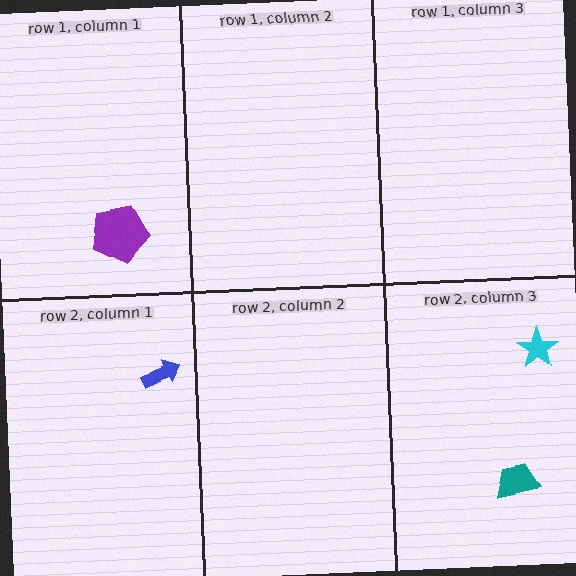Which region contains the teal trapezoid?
The row 2, column 3 region.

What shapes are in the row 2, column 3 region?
The teal trapezoid, the cyan star.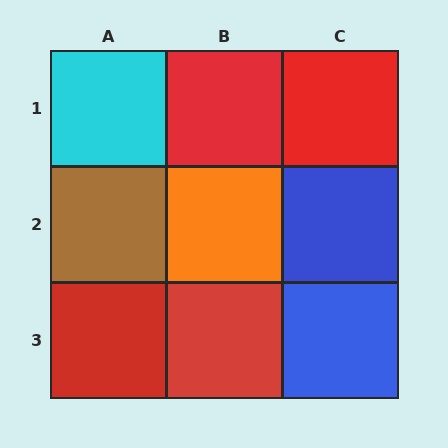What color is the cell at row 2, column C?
Blue.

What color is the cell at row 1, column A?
Cyan.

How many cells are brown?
1 cell is brown.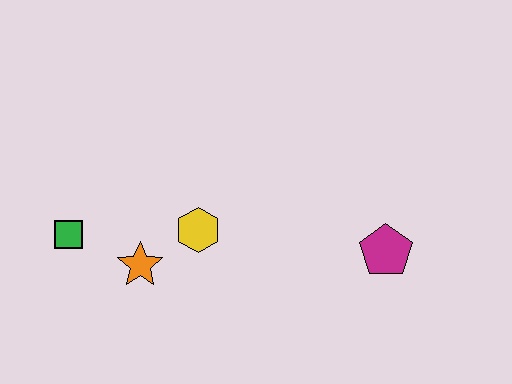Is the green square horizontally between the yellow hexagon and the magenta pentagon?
No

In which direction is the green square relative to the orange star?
The green square is to the left of the orange star.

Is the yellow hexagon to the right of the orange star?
Yes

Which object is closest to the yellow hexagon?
The orange star is closest to the yellow hexagon.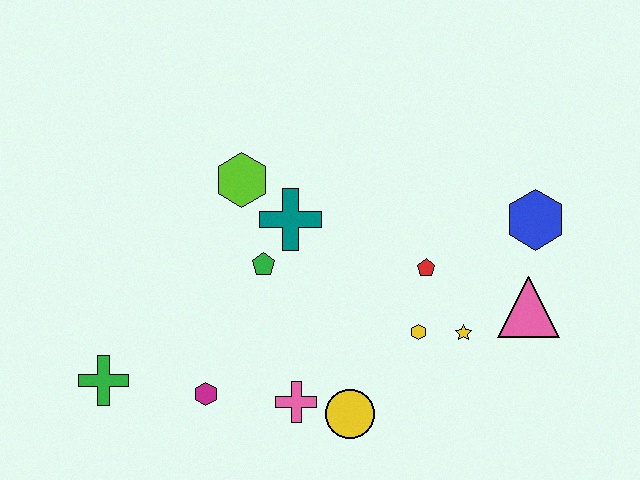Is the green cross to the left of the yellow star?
Yes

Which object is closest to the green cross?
The magenta hexagon is closest to the green cross.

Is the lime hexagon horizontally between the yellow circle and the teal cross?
No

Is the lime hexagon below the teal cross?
No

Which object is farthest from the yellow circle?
The blue hexagon is farthest from the yellow circle.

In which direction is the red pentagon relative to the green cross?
The red pentagon is to the right of the green cross.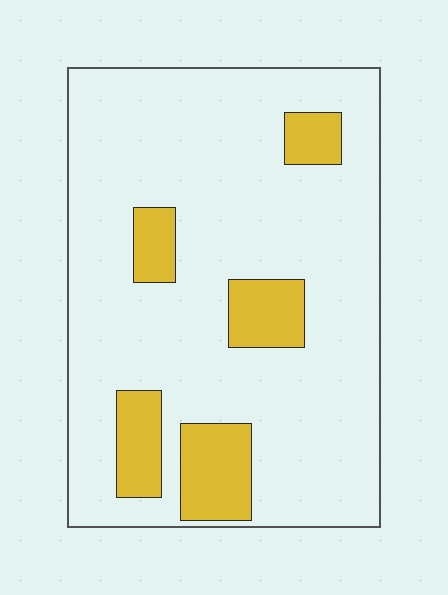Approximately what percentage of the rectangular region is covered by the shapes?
Approximately 15%.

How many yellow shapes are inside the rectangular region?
5.